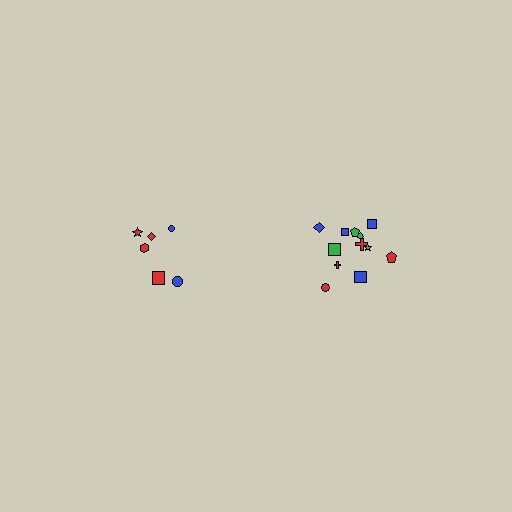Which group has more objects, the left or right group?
The right group.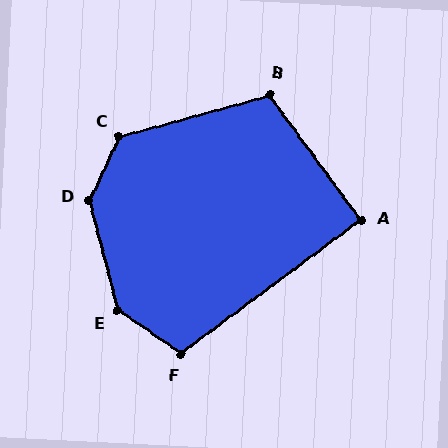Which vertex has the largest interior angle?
D, at approximately 141 degrees.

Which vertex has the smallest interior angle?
A, at approximately 91 degrees.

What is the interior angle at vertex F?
Approximately 109 degrees (obtuse).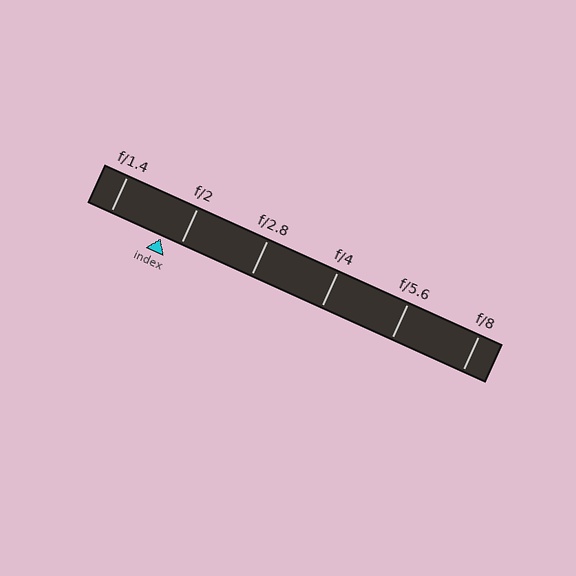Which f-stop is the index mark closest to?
The index mark is closest to f/2.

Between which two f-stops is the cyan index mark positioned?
The index mark is between f/1.4 and f/2.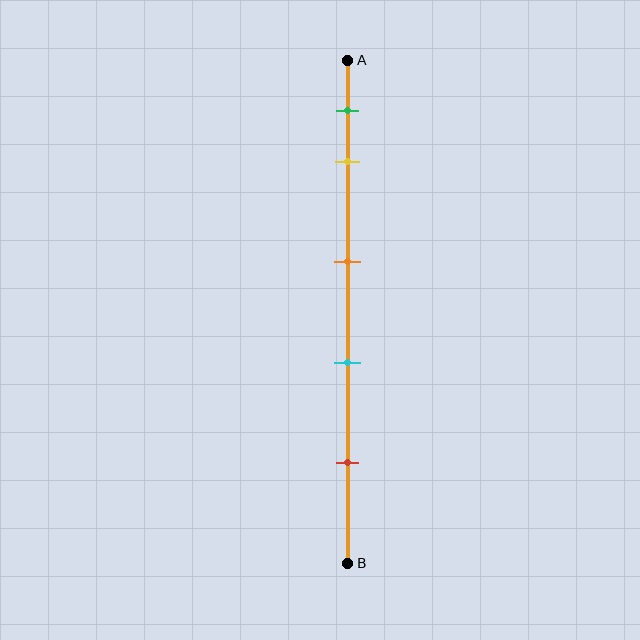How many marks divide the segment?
There are 5 marks dividing the segment.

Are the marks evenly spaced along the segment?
No, the marks are not evenly spaced.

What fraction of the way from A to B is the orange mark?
The orange mark is approximately 40% (0.4) of the way from A to B.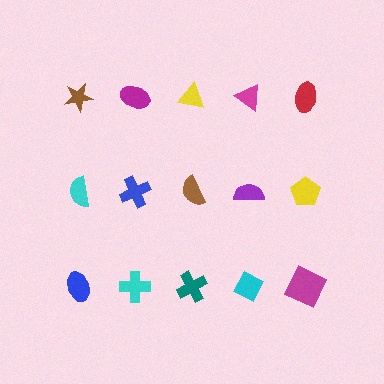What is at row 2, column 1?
A cyan semicircle.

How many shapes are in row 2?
5 shapes.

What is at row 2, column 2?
A blue cross.